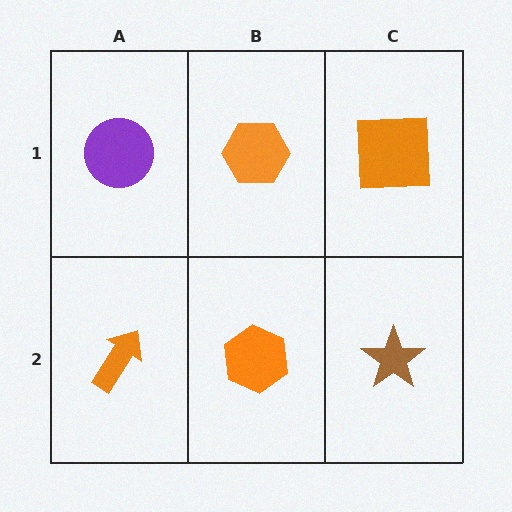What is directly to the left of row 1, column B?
A purple circle.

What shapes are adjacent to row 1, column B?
An orange hexagon (row 2, column B), a purple circle (row 1, column A), an orange square (row 1, column C).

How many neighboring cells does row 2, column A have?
2.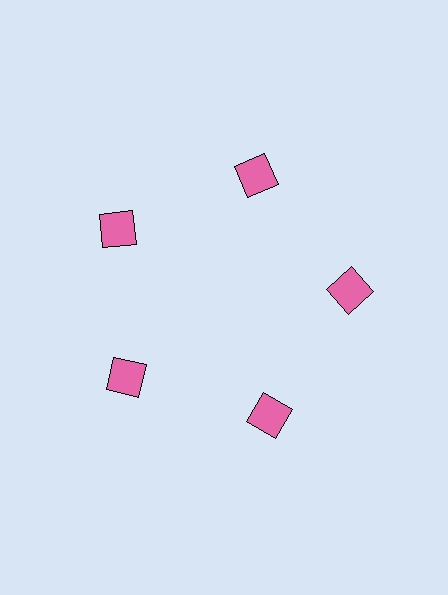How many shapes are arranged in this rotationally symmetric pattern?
There are 5 shapes, arranged in 5 groups of 1.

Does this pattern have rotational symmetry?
Yes, this pattern has 5-fold rotational symmetry. It looks the same after rotating 72 degrees around the center.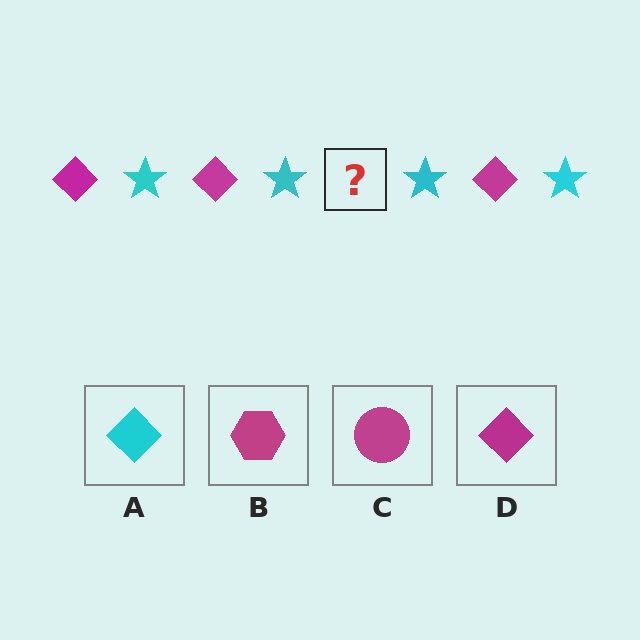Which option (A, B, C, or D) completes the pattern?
D.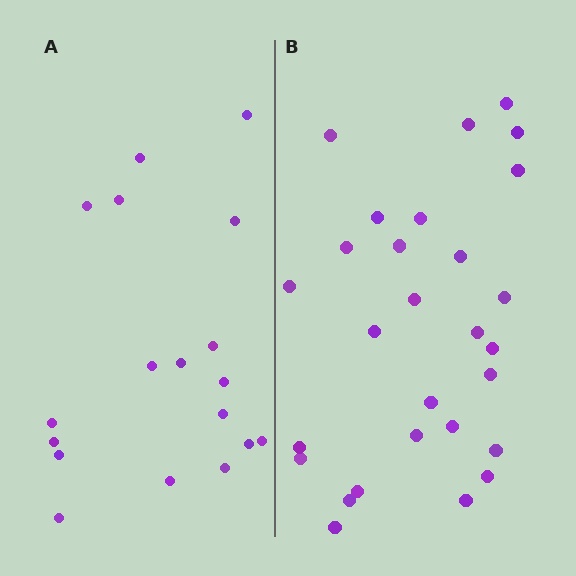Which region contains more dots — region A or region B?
Region B (the right region) has more dots.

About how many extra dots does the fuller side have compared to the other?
Region B has roughly 10 or so more dots than region A.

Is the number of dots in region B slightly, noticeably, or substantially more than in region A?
Region B has substantially more. The ratio is roughly 1.6 to 1.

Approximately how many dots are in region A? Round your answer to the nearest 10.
About 20 dots. (The exact count is 18, which rounds to 20.)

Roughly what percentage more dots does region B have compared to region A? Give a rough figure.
About 55% more.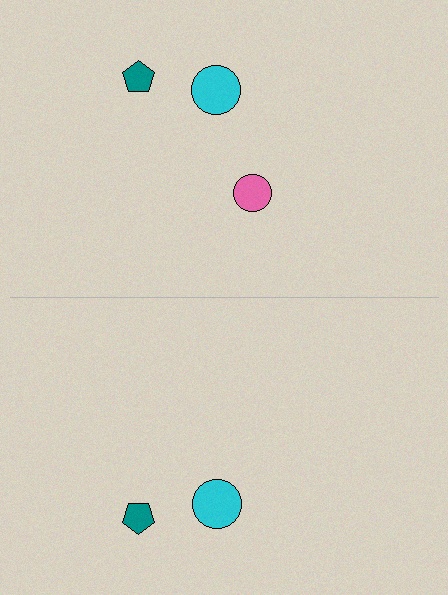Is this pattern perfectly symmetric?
No, the pattern is not perfectly symmetric. A pink circle is missing from the bottom side.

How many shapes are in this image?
There are 5 shapes in this image.